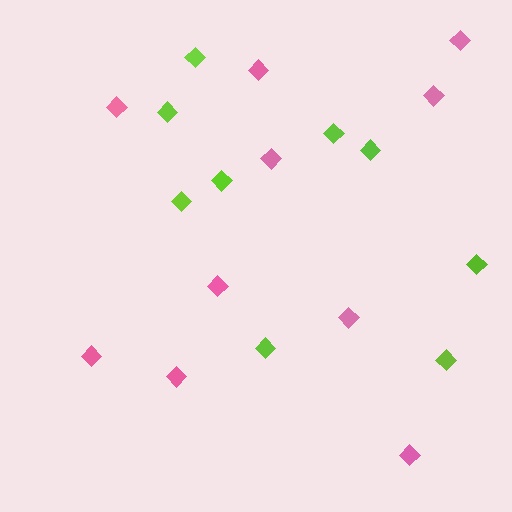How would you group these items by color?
There are 2 groups: one group of lime diamonds (9) and one group of pink diamonds (10).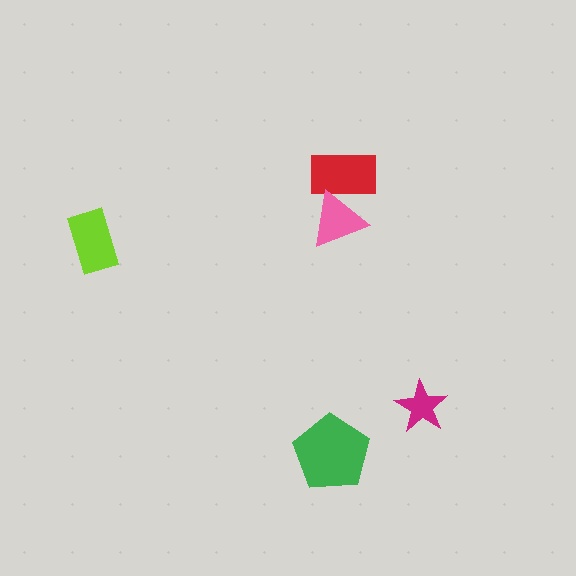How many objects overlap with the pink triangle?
1 object overlaps with the pink triangle.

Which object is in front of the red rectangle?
The pink triangle is in front of the red rectangle.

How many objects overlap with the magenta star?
0 objects overlap with the magenta star.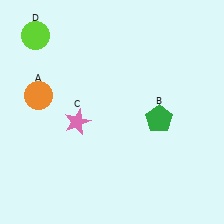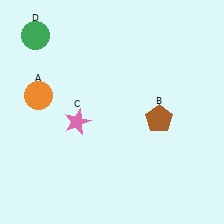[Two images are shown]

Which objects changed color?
B changed from green to brown. D changed from lime to green.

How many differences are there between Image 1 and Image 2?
There are 2 differences between the two images.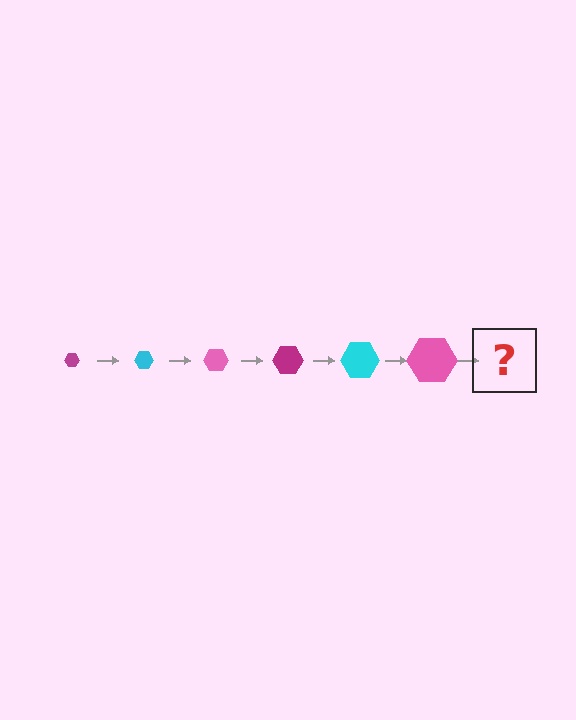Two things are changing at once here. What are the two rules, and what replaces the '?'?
The two rules are that the hexagon grows larger each step and the color cycles through magenta, cyan, and pink. The '?' should be a magenta hexagon, larger than the previous one.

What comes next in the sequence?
The next element should be a magenta hexagon, larger than the previous one.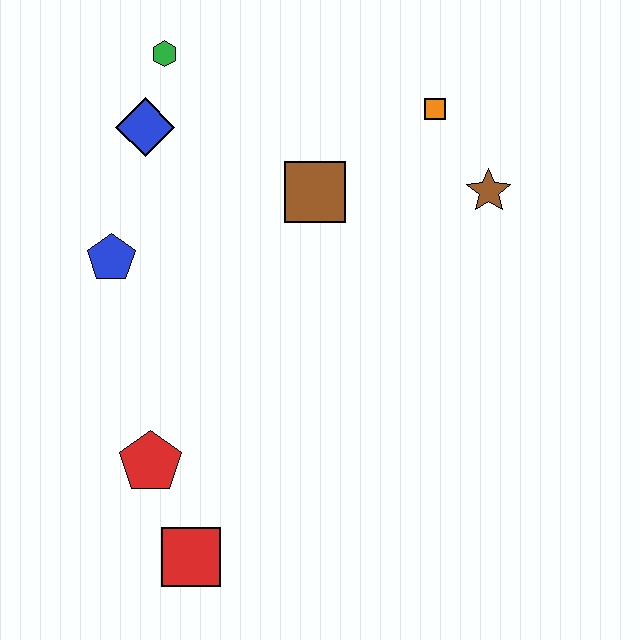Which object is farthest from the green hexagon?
The red square is farthest from the green hexagon.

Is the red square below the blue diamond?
Yes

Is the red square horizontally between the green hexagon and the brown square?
Yes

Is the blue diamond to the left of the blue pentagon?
No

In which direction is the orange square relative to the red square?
The orange square is above the red square.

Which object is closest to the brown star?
The orange square is closest to the brown star.